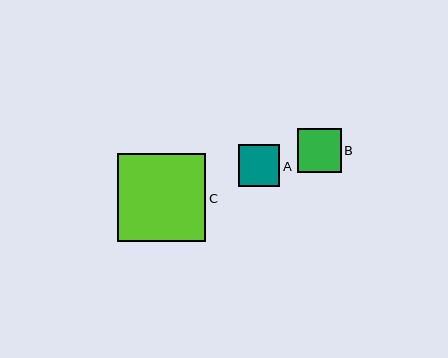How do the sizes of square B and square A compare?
Square B and square A are approximately the same size.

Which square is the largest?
Square C is the largest with a size of approximately 88 pixels.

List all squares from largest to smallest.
From largest to smallest: C, B, A.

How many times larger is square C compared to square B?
Square C is approximately 2.0 times the size of square B.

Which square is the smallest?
Square A is the smallest with a size of approximately 42 pixels.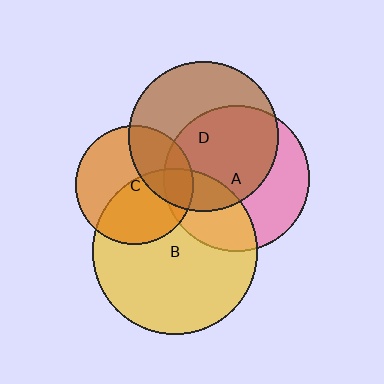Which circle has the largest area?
Circle B (yellow).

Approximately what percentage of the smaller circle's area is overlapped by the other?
Approximately 15%.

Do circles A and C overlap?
Yes.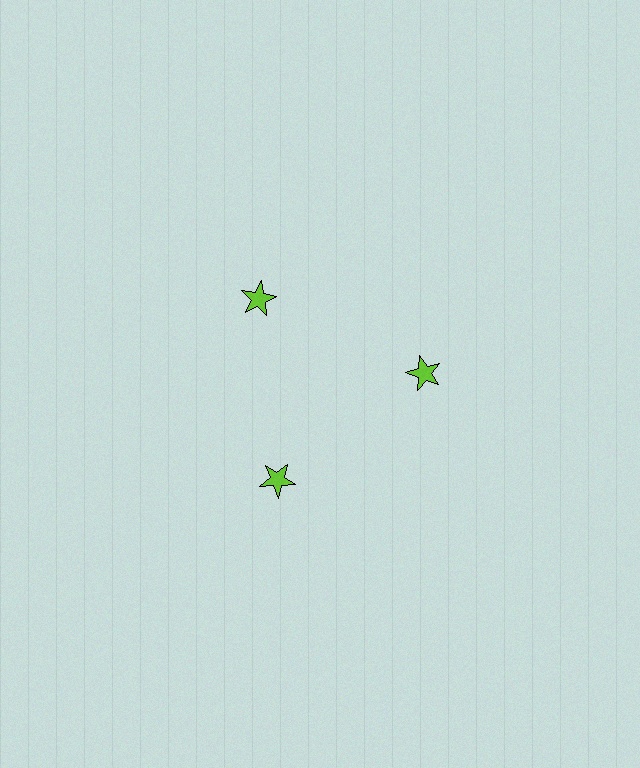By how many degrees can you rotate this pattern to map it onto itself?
The pattern maps onto itself every 120 degrees of rotation.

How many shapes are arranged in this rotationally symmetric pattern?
There are 3 shapes, arranged in 3 groups of 1.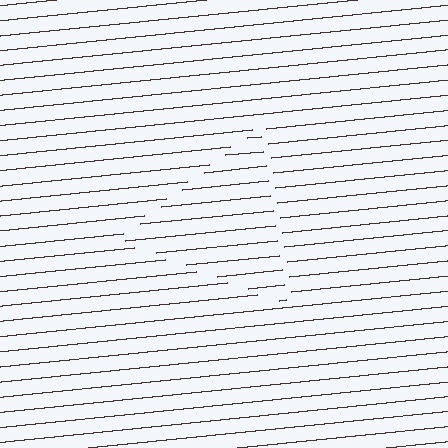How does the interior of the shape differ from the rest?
The interior of the shape contains the same grating, shifted by half a period — the contour is defined by the phase discontinuity where line-ends from the inner and outer gratings abut.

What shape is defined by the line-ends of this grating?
An illusory triangle. The interior of the shape contains the same grating, shifted by half a period — the contour is defined by the phase discontinuity where line-ends from the inner and outer gratings abut.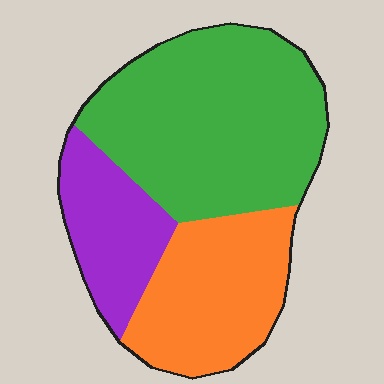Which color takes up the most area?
Green, at roughly 50%.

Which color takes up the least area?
Purple, at roughly 20%.